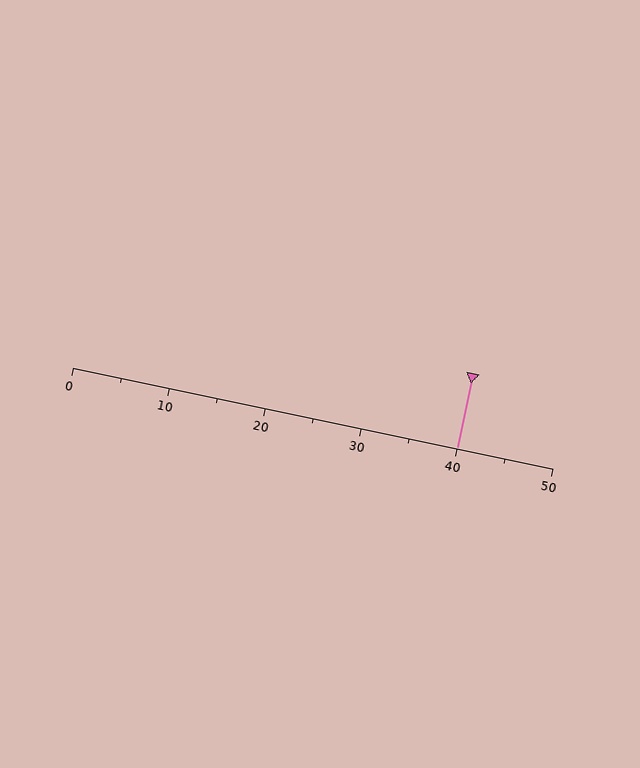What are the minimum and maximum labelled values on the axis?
The axis runs from 0 to 50.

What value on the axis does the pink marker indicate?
The marker indicates approximately 40.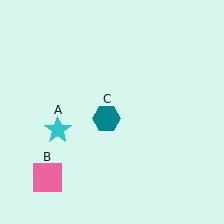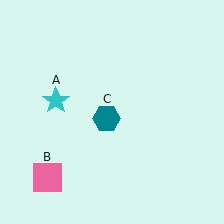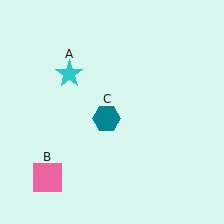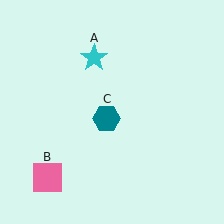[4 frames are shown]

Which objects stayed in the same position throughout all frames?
Pink square (object B) and teal hexagon (object C) remained stationary.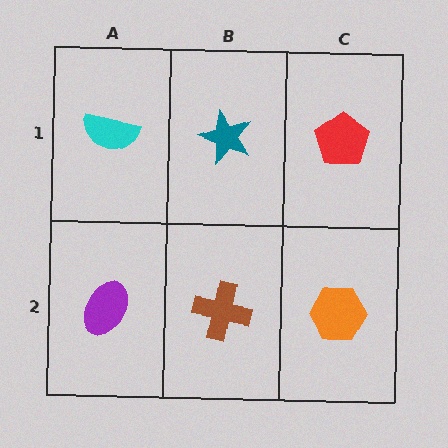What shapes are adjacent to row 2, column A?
A cyan semicircle (row 1, column A), a brown cross (row 2, column B).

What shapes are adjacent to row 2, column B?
A teal star (row 1, column B), a purple ellipse (row 2, column A), an orange hexagon (row 2, column C).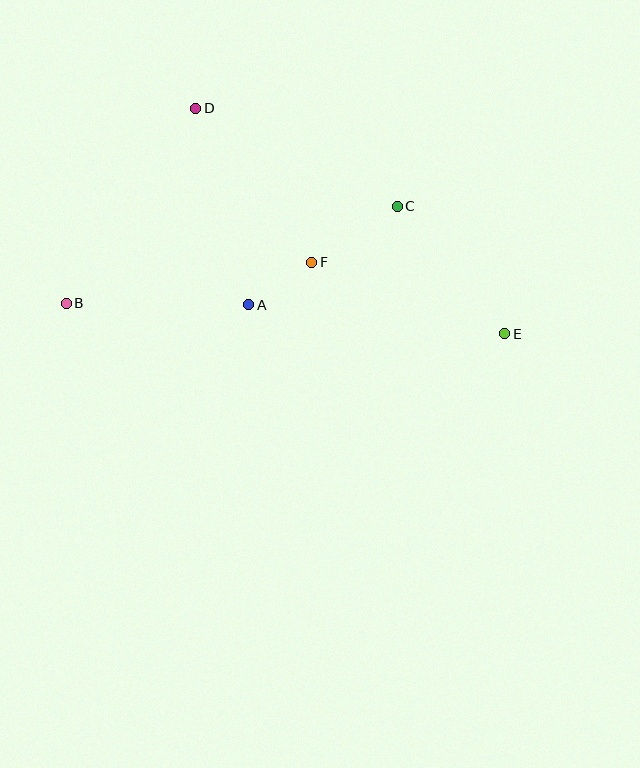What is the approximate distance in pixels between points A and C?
The distance between A and C is approximately 178 pixels.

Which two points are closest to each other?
Points A and F are closest to each other.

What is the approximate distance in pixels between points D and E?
The distance between D and E is approximately 382 pixels.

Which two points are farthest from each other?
Points B and E are farthest from each other.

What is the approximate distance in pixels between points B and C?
The distance between B and C is approximately 345 pixels.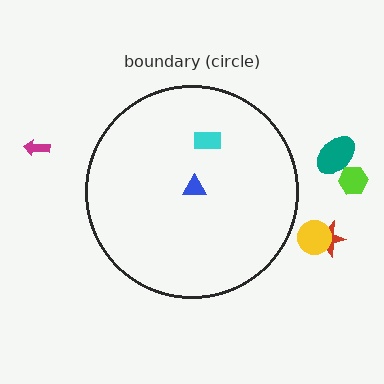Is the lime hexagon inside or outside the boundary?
Outside.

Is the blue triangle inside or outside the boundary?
Inside.